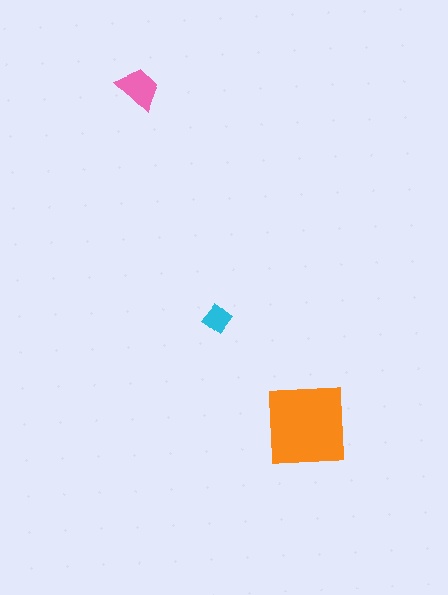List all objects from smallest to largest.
The cyan diamond, the pink trapezoid, the orange square.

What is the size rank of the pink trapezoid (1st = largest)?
2nd.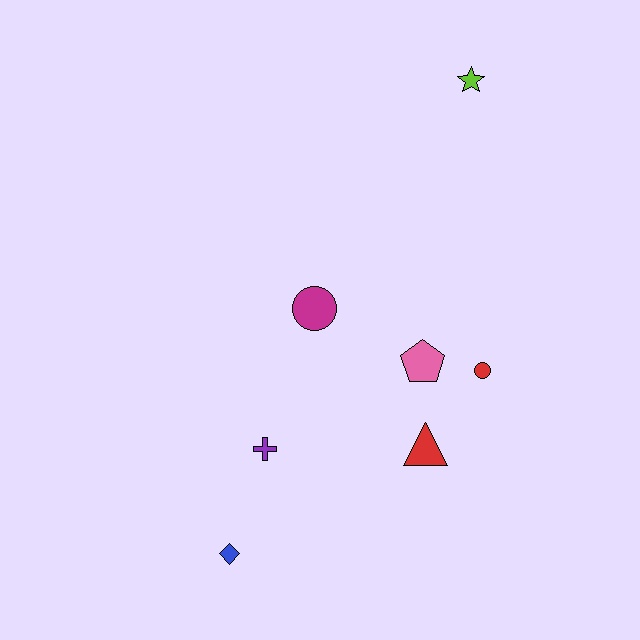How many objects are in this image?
There are 7 objects.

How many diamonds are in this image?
There is 1 diamond.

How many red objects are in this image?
There are 2 red objects.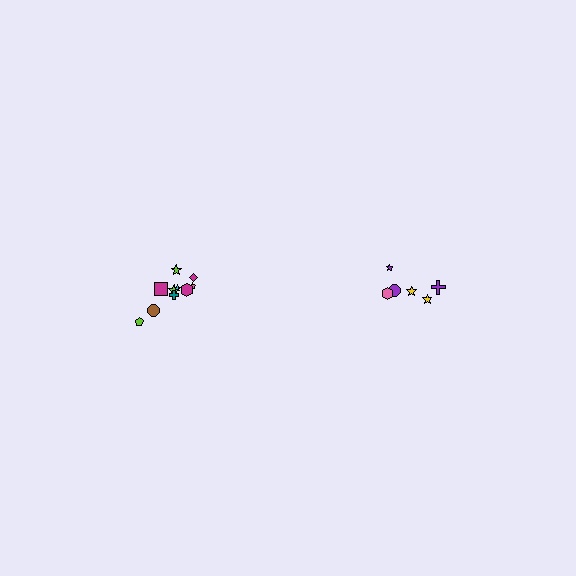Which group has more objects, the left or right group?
The left group.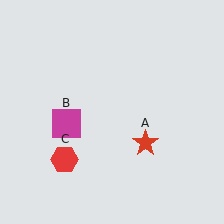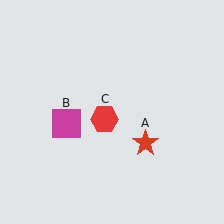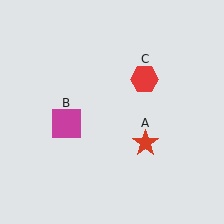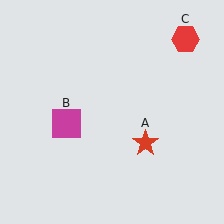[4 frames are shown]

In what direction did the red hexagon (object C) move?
The red hexagon (object C) moved up and to the right.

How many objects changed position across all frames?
1 object changed position: red hexagon (object C).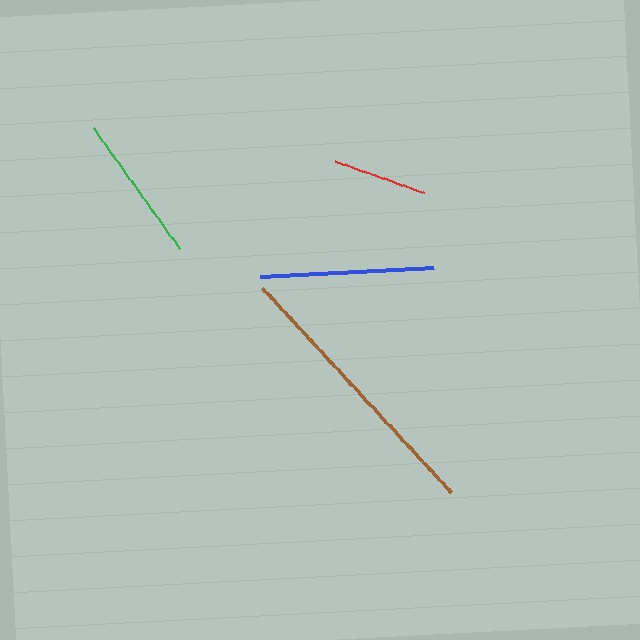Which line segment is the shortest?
The red line is the shortest at approximately 94 pixels.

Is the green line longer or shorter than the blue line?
The blue line is longer than the green line.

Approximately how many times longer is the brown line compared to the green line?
The brown line is approximately 1.9 times the length of the green line.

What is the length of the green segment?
The green segment is approximately 148 pixels long.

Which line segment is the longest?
The brown line is the longest at approximately 278 pixels.